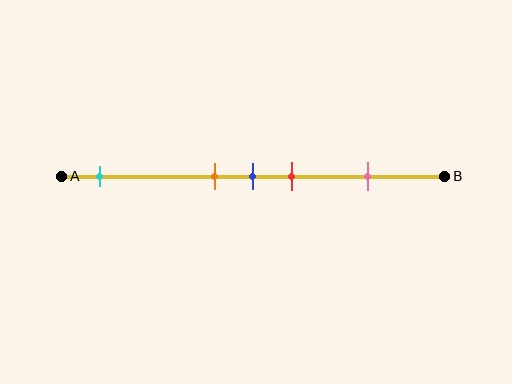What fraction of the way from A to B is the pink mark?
The pink mark is approximately 80% (0.8) of the way from A to B.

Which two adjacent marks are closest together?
The orange and blue marks are the closest adjacent pair.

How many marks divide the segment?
There are 5 marks dividing the segment.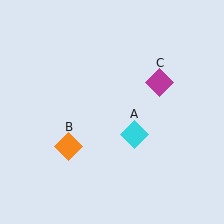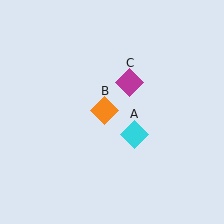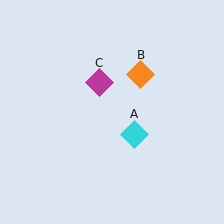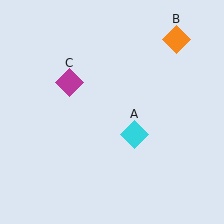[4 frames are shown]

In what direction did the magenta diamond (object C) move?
The magenta diamond (object C) moved left.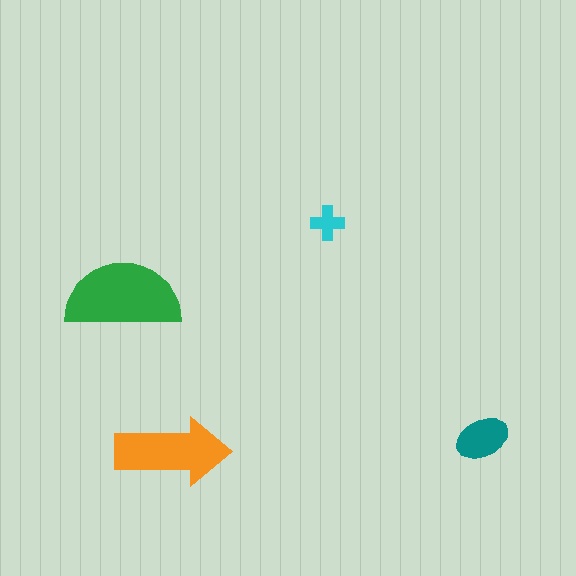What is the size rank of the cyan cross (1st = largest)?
4th.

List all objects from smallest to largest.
The cyan cross, the teal ellipse, the orange arrow, the green semicircle.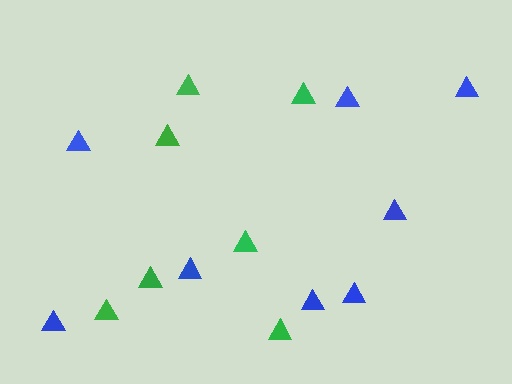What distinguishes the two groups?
There are 2 groups: one group of green triangles (7) and one group of blue triangles (8).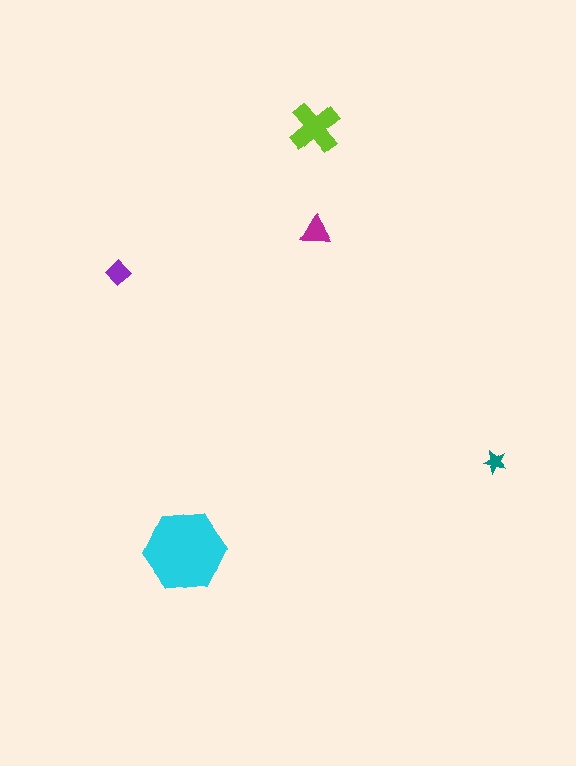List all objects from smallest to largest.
The teal star, the purple diamond, the magenta triangle, the lime cross, the cyan hexagon.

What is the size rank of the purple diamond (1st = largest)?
4th.